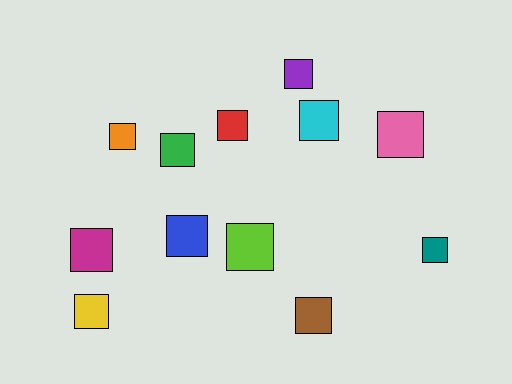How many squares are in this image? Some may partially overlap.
There are 12 squares.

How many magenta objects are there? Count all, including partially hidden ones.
There is 1 magenta object.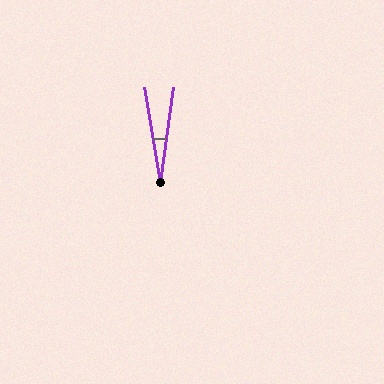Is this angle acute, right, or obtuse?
It is acute.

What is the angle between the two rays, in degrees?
Approximately 17 degrees.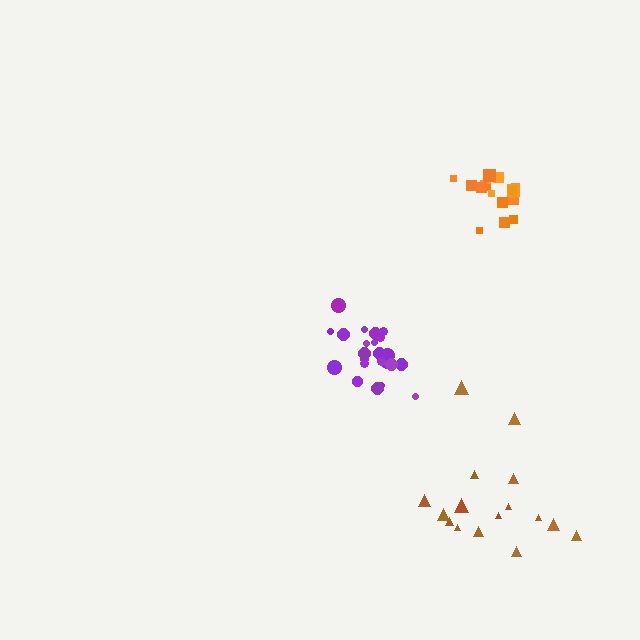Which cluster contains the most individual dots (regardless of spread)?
Purple (23).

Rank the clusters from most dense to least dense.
orange, purple, brown.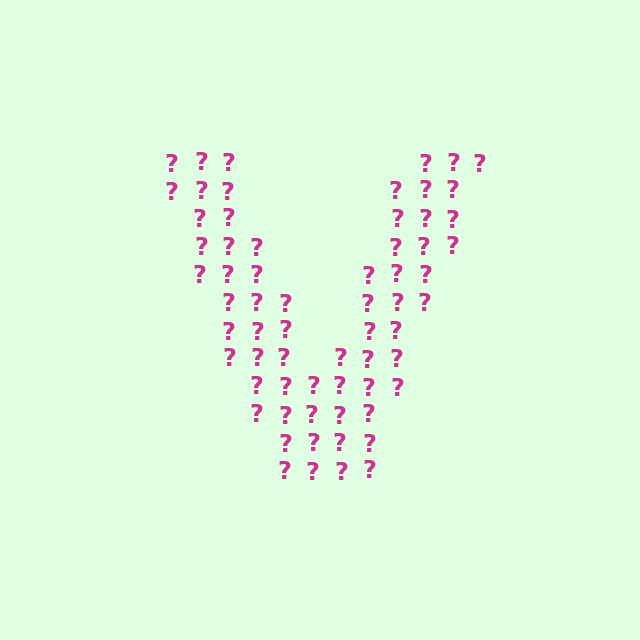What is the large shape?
The large shape is the letter V.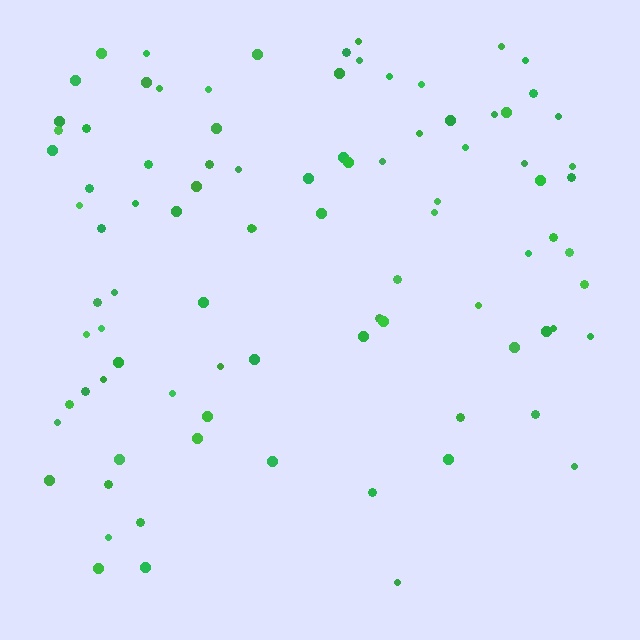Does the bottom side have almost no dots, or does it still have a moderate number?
Still a moderate number, just noticeably fewer than the top.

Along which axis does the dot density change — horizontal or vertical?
Vertical.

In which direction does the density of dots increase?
From bottom to top, with the top side densest.